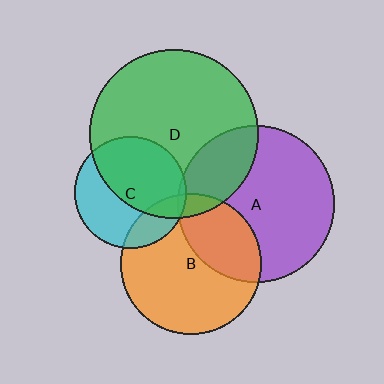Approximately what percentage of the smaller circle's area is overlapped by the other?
Approximately 25%.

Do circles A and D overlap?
Yes.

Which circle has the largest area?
Circle D (green).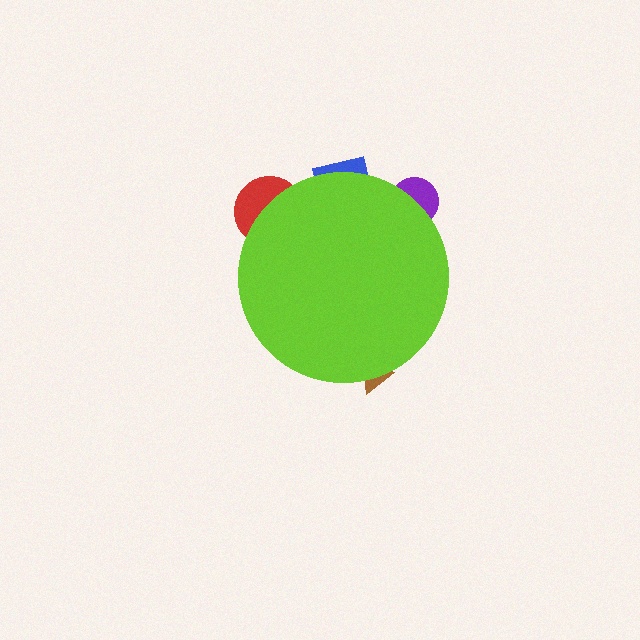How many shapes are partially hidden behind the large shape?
4 shapes are partially hidden.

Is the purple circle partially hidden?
Yes, the purple circle is partially hidden behind the lime circle.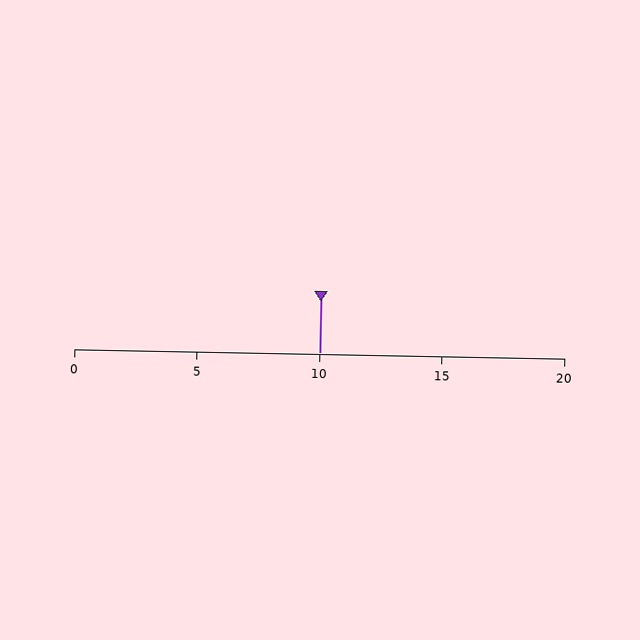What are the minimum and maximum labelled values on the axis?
The axis runs from 0 to 20.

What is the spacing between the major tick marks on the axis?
The major ticks are spaced 5 apart.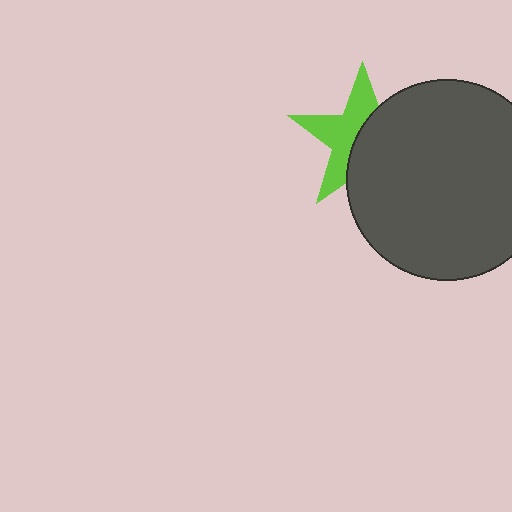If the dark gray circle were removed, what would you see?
You would see the complete lime star.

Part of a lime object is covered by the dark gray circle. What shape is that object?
It is a star.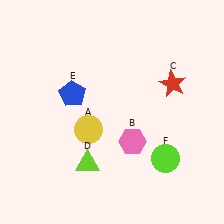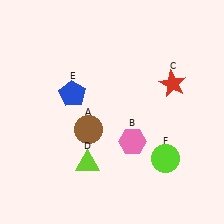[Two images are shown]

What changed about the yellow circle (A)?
In Image 1, A is yellow. In Image 2, it changed to brown.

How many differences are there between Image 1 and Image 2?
There is 1 difference between the two images.